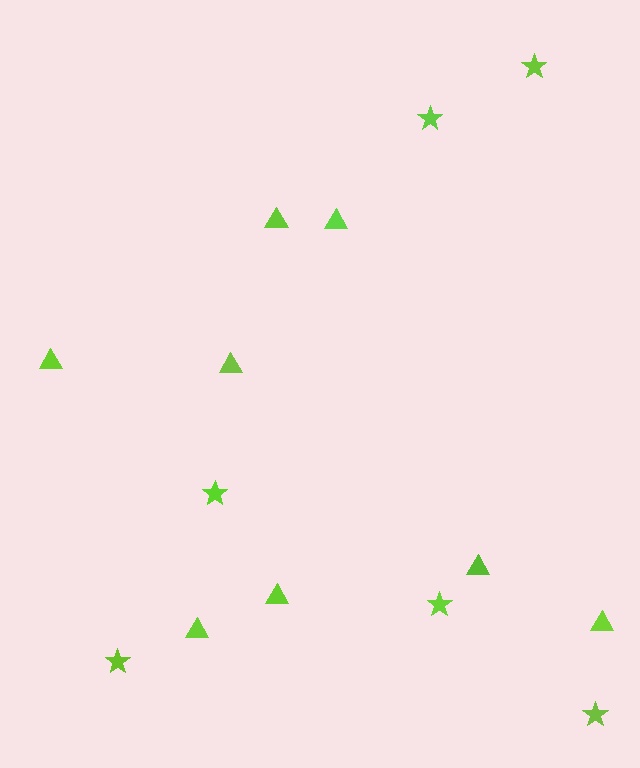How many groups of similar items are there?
There are 2 groups: one group of triangles (8) and one group of stars (6).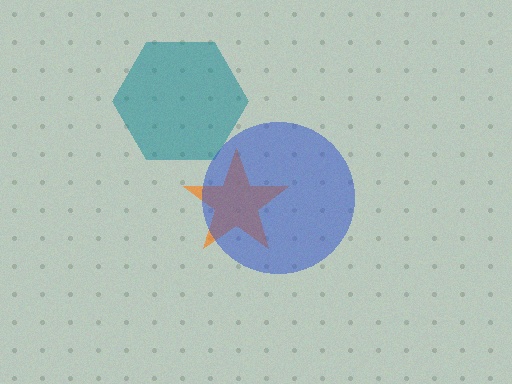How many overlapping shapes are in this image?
There are 3 overlapping shapes in the image.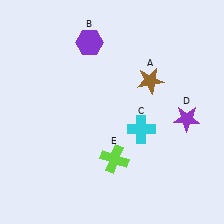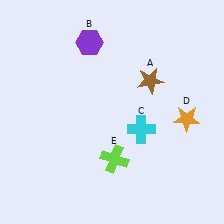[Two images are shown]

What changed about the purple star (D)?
In Image 1, D is purple. In Image 2, it changed to orange.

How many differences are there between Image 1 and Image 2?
There is 1 difference between the two images.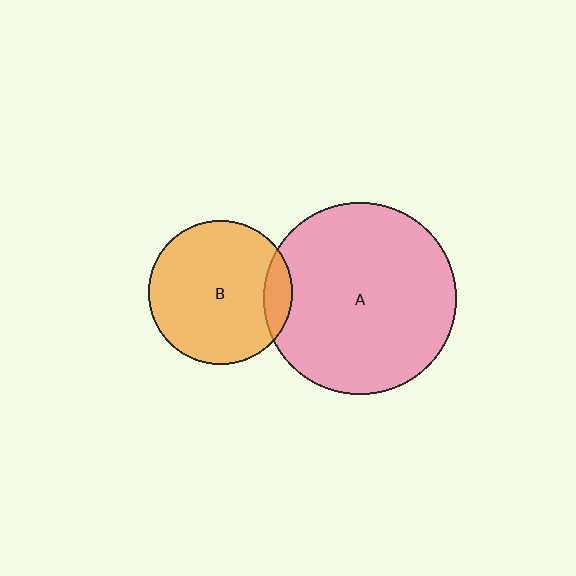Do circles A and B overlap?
Yes.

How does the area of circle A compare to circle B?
Approximately 1.8 times.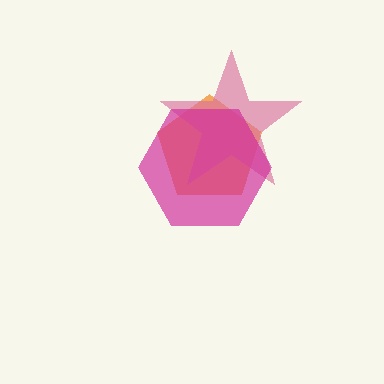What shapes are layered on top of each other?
The layered shapes are: an orange pentagon, a pink star, a magenta hexagon.